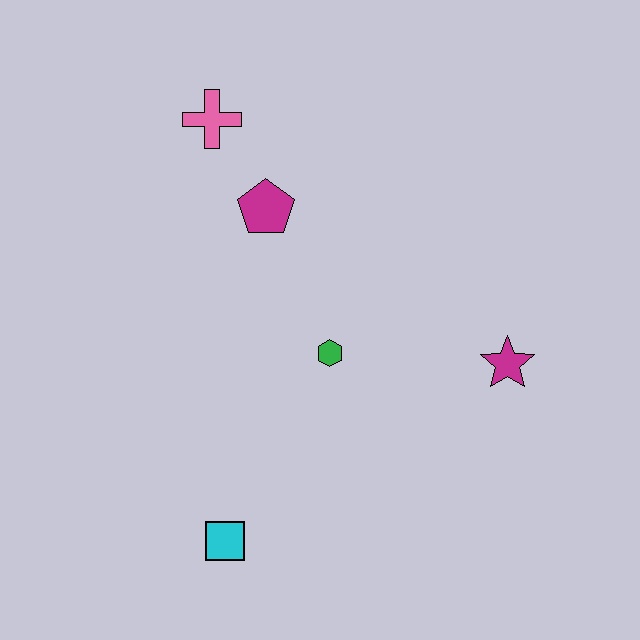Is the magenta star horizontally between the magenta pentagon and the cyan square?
No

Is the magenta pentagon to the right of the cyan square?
Yes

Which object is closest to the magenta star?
The green hexagon is closest to the magenta star.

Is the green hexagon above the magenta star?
Yes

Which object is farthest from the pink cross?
The cyan square is farthest from the pink cross.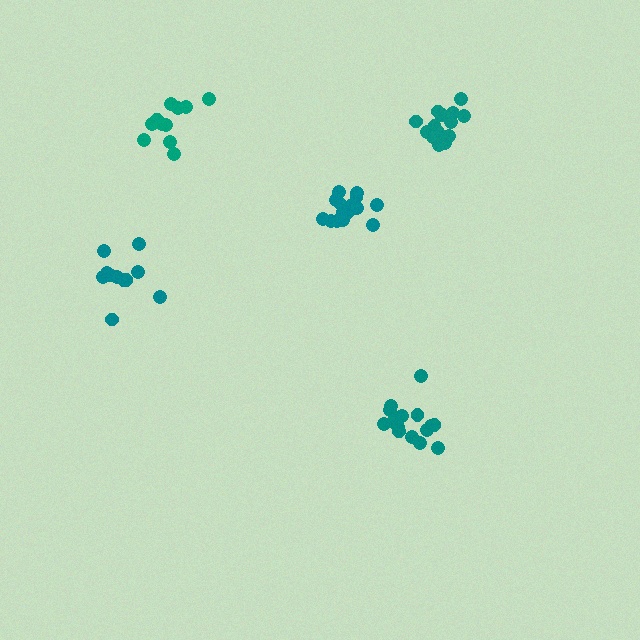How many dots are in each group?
Group 1: 16 dots, Group 2: 15 dots, Group 3: 15 dots, Group 4: 11 dots, Group 5: 12 dots (69 total).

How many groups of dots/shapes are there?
There are 5 groups.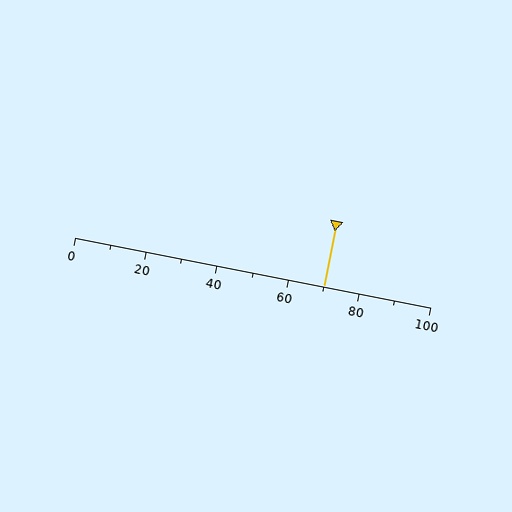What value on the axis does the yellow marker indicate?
The marker indicates approximately 70.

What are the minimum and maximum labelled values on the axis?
The axis runs from 0 to 100.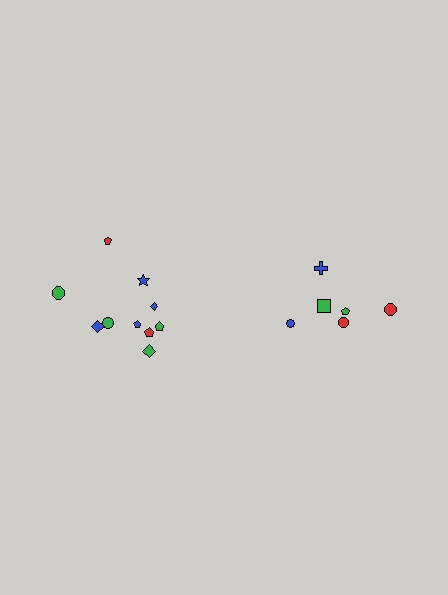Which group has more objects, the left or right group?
The left group.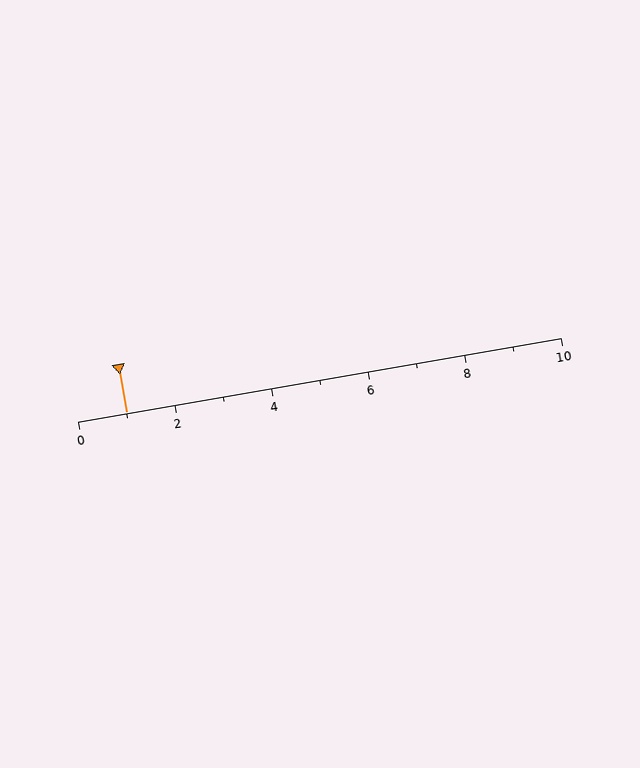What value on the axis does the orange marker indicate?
The marker indicates approximately 1.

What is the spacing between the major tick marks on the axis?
The major ticks are spaced 2 apart.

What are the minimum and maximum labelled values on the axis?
The axis runs from 0 to 10.